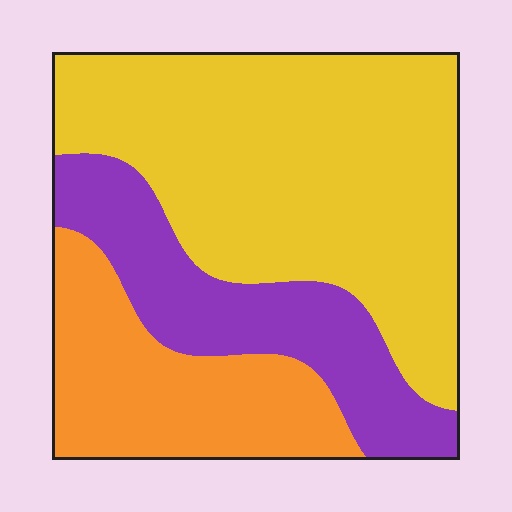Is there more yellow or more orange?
Yellow.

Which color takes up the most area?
Yellow, at roughly 55%.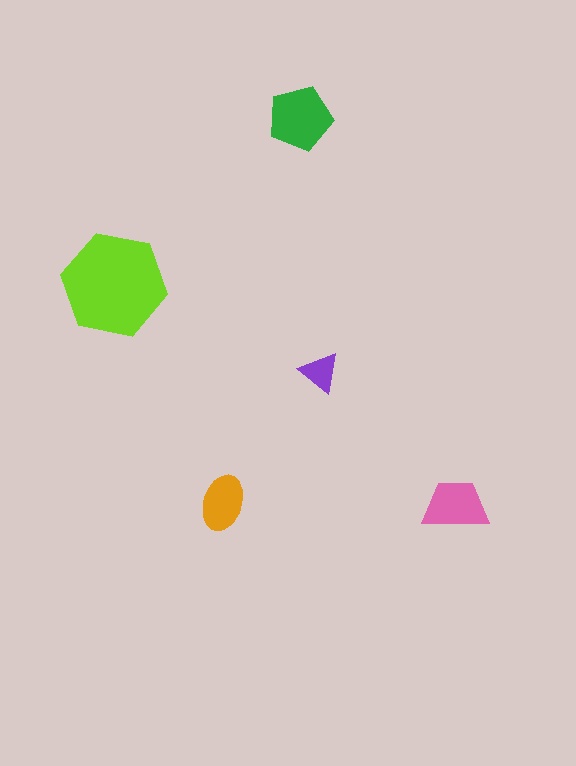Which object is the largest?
The lime hexagon.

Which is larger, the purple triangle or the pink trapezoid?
The pink trapezoid.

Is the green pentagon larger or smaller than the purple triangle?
Larger.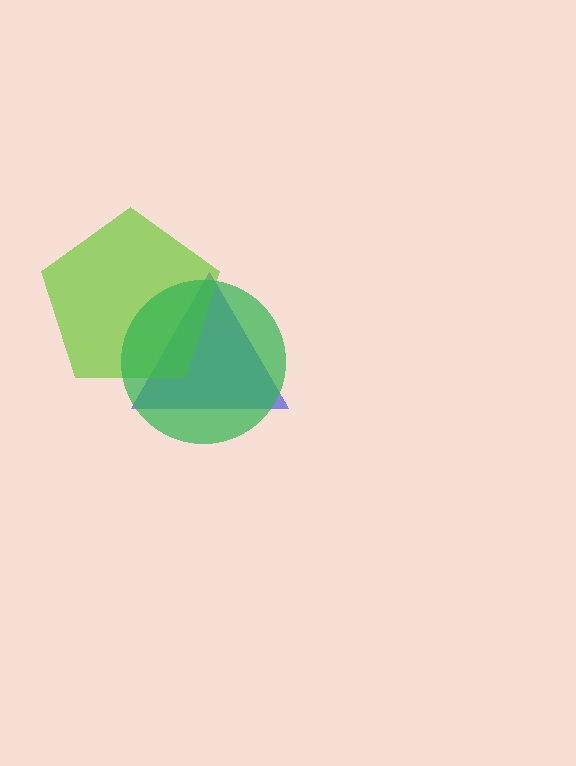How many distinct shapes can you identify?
There are 3 distinct shapes: a blue triangle, a lime pentagon, a green circle.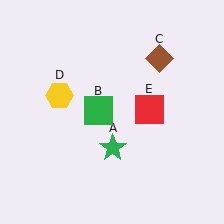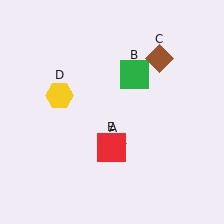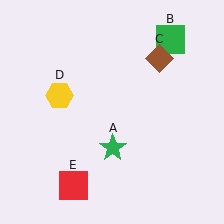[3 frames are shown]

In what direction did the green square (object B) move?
The green square (object B) moved up and to the right.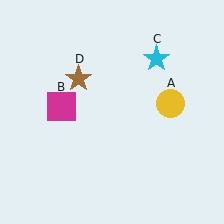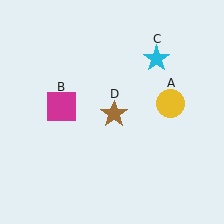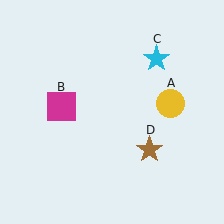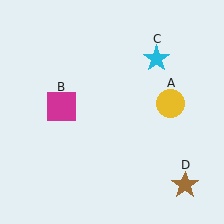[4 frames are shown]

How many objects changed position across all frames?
1 object changed position: brown star (object D).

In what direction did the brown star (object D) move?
The brown star (object D) moved down and to the right.